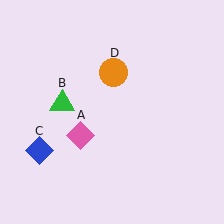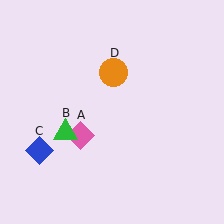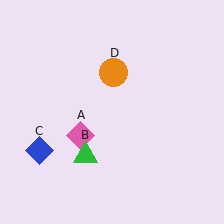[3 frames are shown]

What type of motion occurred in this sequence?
The green triangle (object B) rotated counterclockwise around the center of the scene.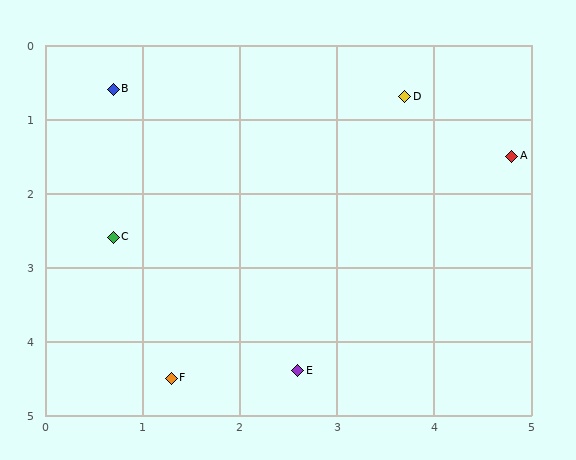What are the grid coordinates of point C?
Point C is at approximately (0.7, 2.6).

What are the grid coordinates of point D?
Point D is at approximately (3.7, 0.7).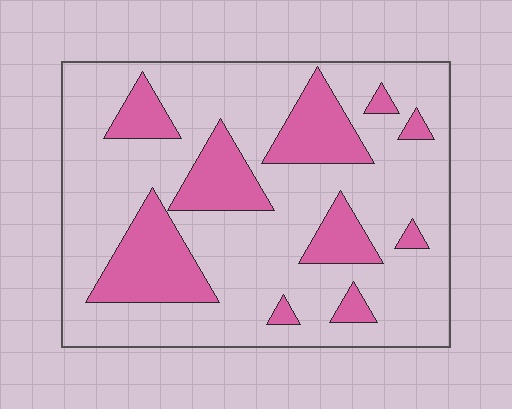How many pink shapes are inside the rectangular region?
10.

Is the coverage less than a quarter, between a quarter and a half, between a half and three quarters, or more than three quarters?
Less than a quarter.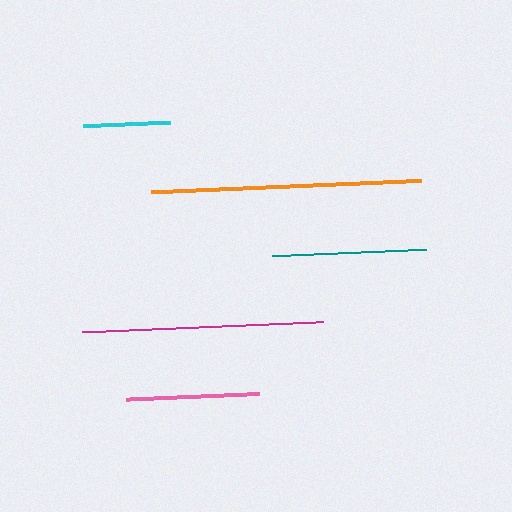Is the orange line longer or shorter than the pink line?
The orange line is longer than the pink line.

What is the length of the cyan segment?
The cyan segment is approximately 87 pixels long.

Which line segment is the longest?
The orange line is the longest at approximately 270 pixels.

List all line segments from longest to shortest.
From longest to shortest: orange, magenta, teal, pink, cyan.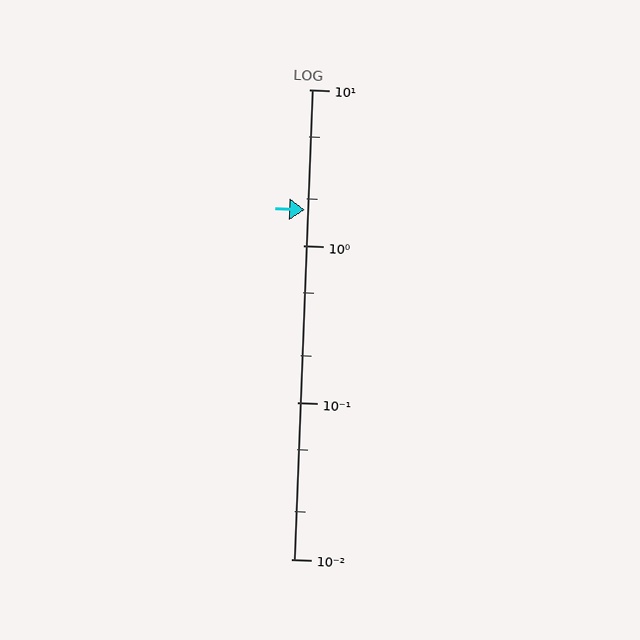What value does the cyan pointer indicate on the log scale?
The pointer indicates approximately 1.7.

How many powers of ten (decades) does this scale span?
The scale spans 3 decades, from 0.01 to 10.